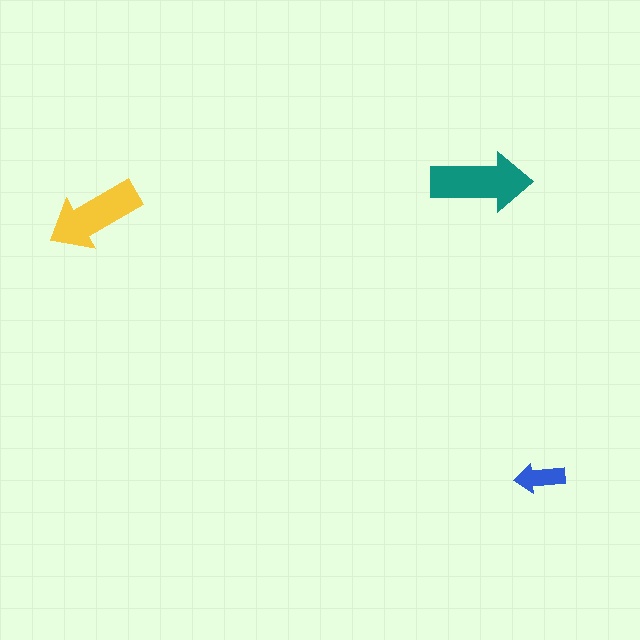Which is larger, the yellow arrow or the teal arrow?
The teal one.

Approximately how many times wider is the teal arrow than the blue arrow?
About 2 times wider.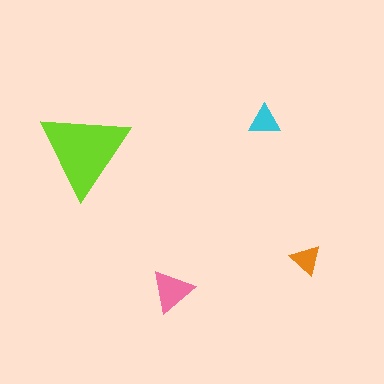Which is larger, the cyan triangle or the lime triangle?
The lime one.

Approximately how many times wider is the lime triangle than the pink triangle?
About 2 times wider.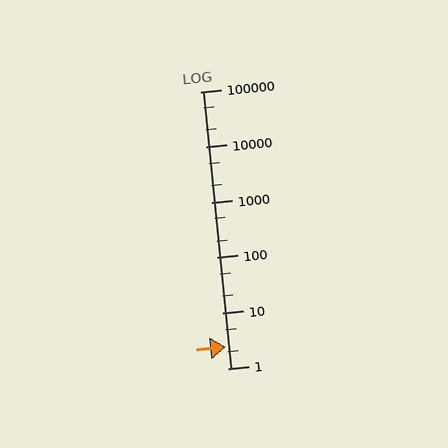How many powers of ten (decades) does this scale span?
The scale spans 5 decades, from 1 to 100000.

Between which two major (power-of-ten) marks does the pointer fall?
The pointer is between 1 and 10.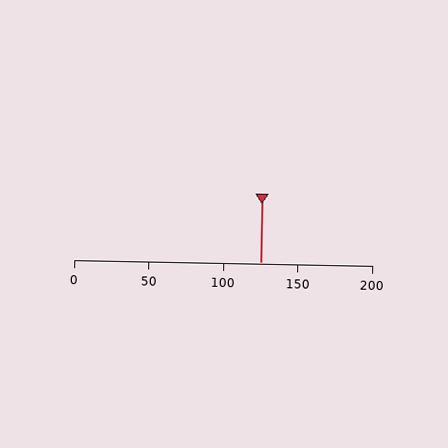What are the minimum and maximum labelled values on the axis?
The axis runs from 0 to 200.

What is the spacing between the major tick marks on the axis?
The major ticks are spaced 50 apart.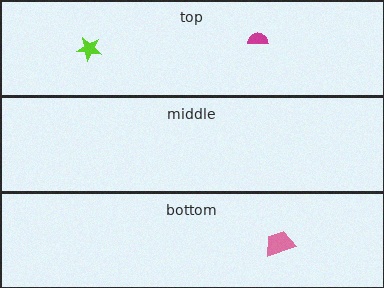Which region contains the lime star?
The top region.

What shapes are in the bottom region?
The pink trapezoid.